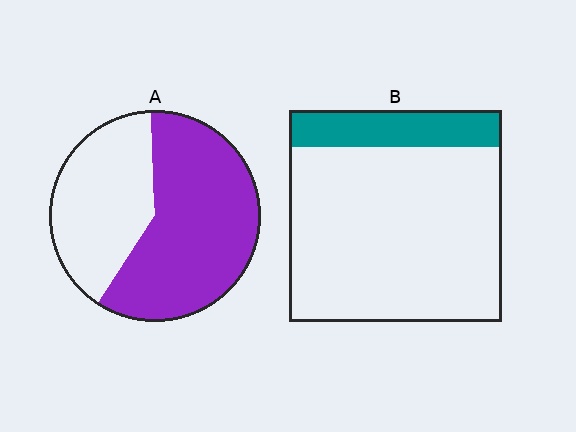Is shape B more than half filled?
No.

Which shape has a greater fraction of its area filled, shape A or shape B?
Shape A.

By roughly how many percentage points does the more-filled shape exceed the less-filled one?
By roughly 45 percentage points (A over B).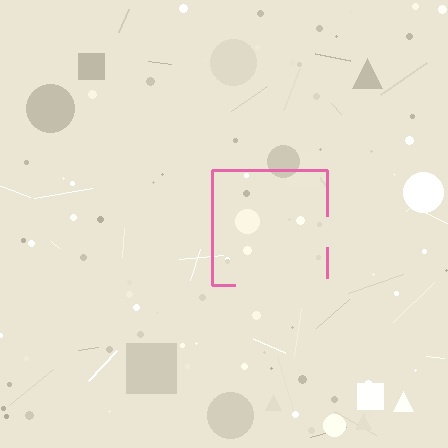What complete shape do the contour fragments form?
The contour fragments form a square.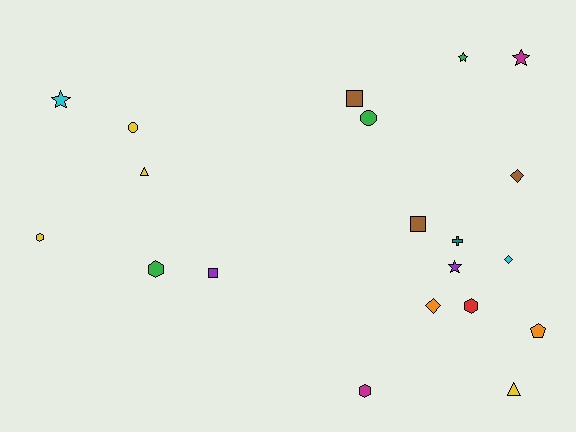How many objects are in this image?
There are 20 objects.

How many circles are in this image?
There are 2 circles.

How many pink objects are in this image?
There are no pink objects.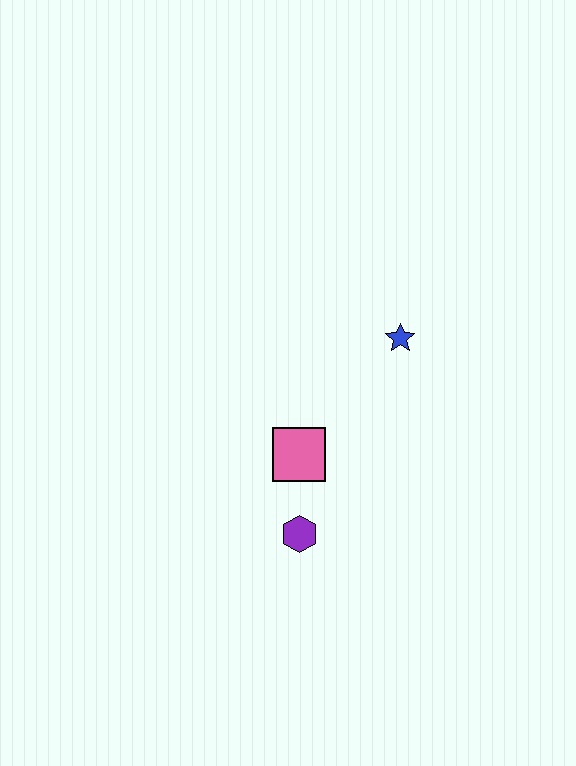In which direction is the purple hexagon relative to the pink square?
The purple hexagon is below the pink square.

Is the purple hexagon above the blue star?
No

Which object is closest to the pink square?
The purple hexagon is closest to the pink square.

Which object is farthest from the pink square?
The blue star is farthest from the pink square.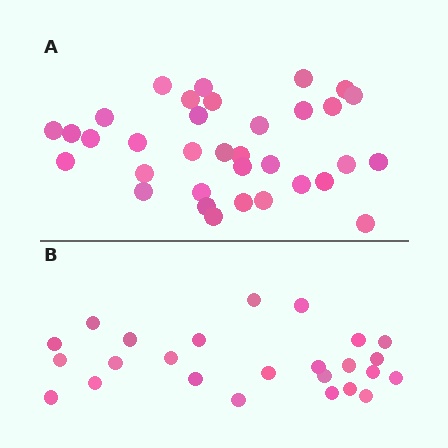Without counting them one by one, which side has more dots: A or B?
Region A (the top region) has more dots.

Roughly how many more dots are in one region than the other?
Region A has roughly 8 or so more dots than region B.